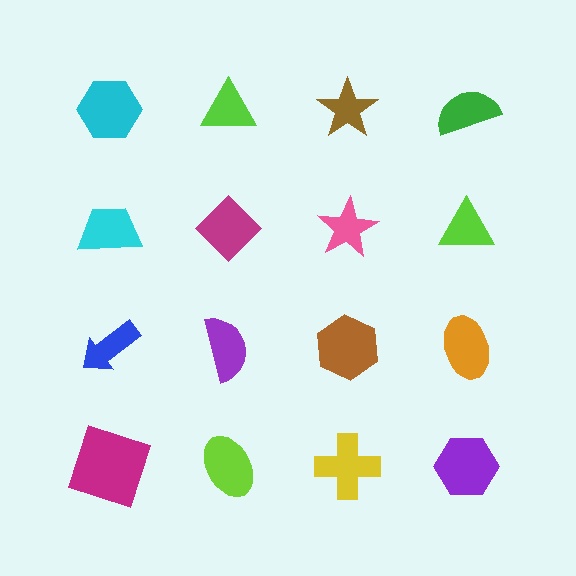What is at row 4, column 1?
A magenta square.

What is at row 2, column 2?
A magenta diamond.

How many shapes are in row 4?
4 shapes.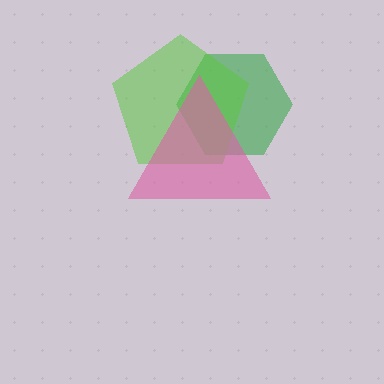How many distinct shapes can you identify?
There are 3 distinct shapes: a green hexagon, a lime pentagon, a pink triangle.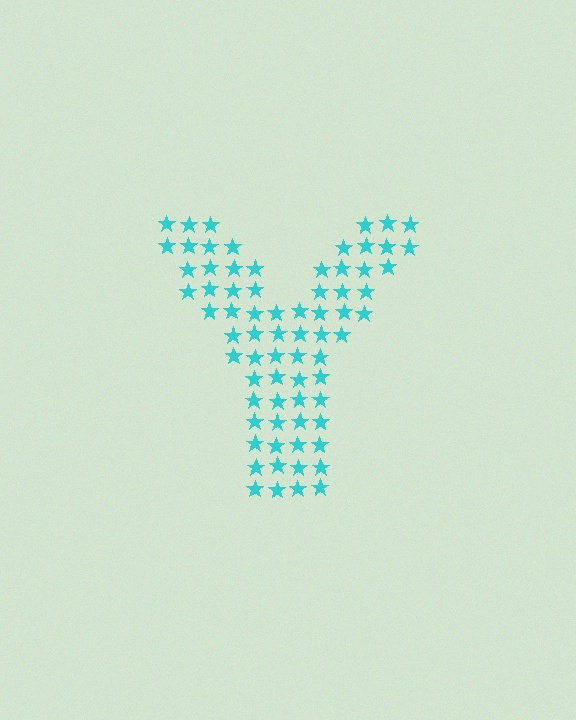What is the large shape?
The large shape is the letter Y.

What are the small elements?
The small elements are stars.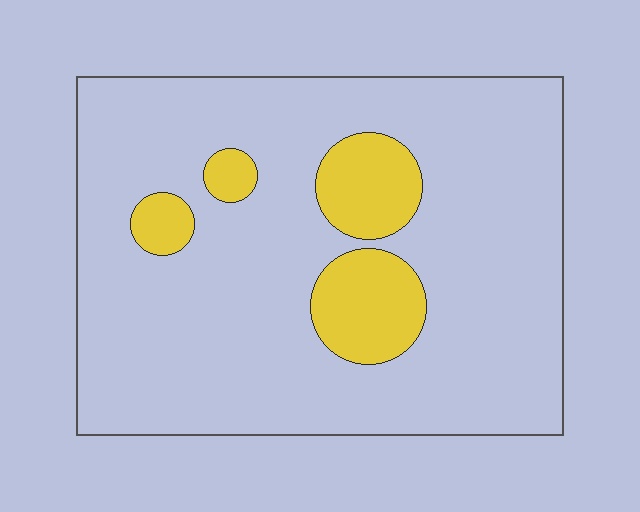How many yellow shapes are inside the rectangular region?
4.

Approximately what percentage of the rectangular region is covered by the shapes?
Approximately 15%.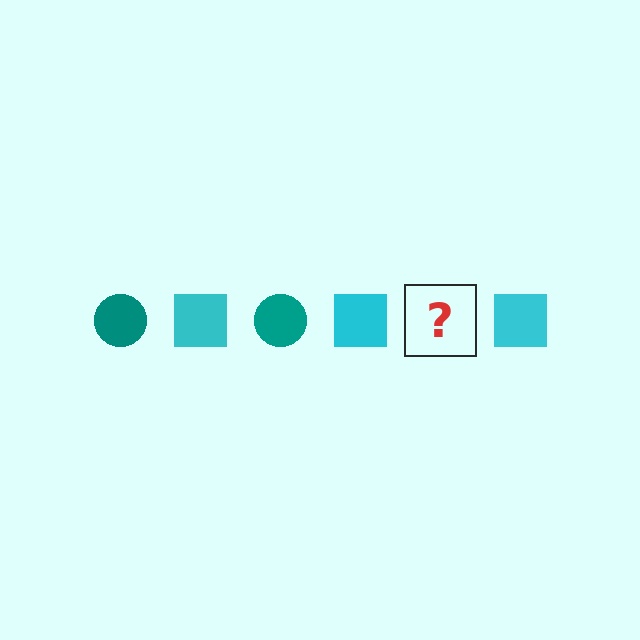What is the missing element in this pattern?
The missing element is a teal circle.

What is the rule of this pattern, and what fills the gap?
The rule is that the pattern alternates between teal circle and cyan square. The gap should be filled with a teal circle.